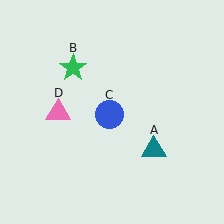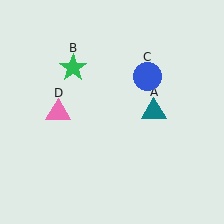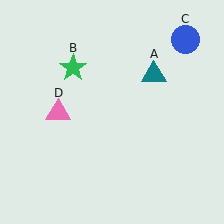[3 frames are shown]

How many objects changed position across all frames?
2 objects changed position: teal triangle (object A), blue circle (object C).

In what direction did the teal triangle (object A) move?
The teal triangle (object A) moved up.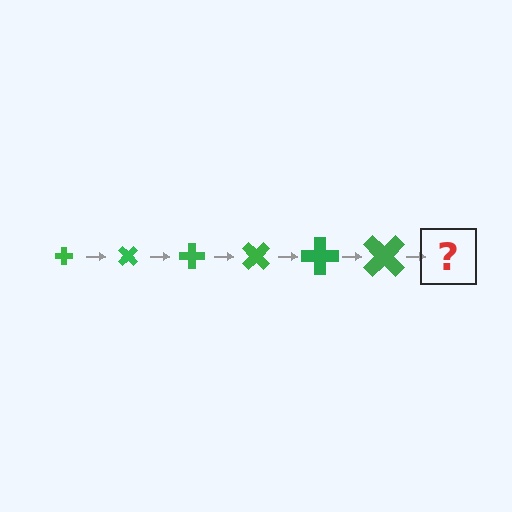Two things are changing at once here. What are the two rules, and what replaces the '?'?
The two rules are that the cross grows larger each step and it rotates 45 degrees each step. The '?' should be a cross, larger than the previous one and rotated 270 degrees from the start.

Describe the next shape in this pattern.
It should be a cross, larger than the previous one and rotated 270 degrees from the start.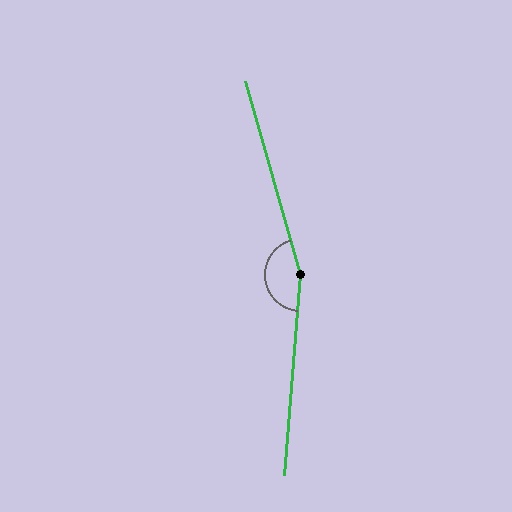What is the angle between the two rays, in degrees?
Approximately 160 degrees.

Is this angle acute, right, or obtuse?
It is obtuse.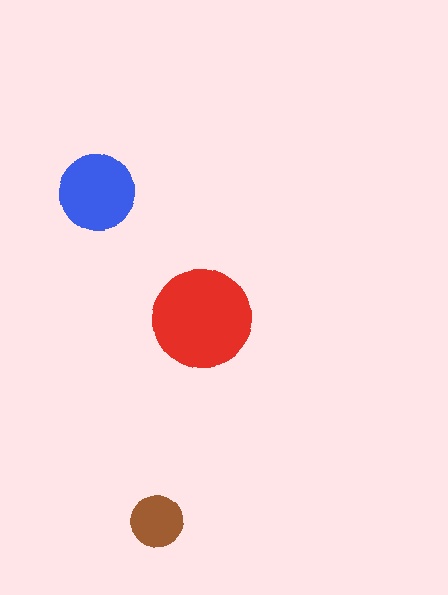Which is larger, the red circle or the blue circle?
The red one.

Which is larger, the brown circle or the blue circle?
The blue one.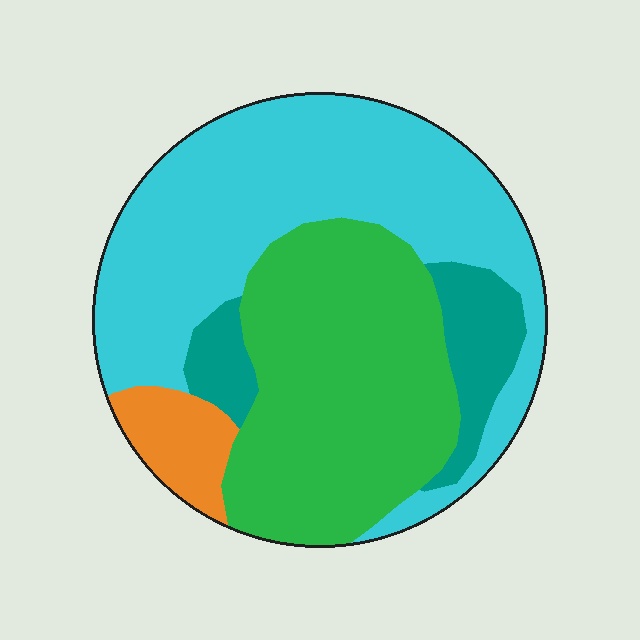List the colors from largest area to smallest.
From largest to smallest: cyan, green, teal, orange.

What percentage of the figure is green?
Green covers around 35% of the figure.